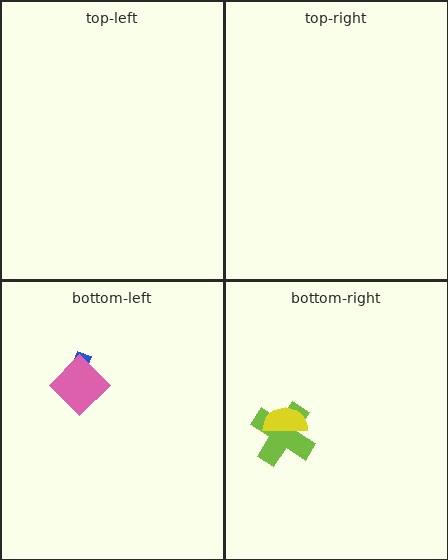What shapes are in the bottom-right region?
The lime cross, the yellow semicircle.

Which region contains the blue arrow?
The bottom-left region.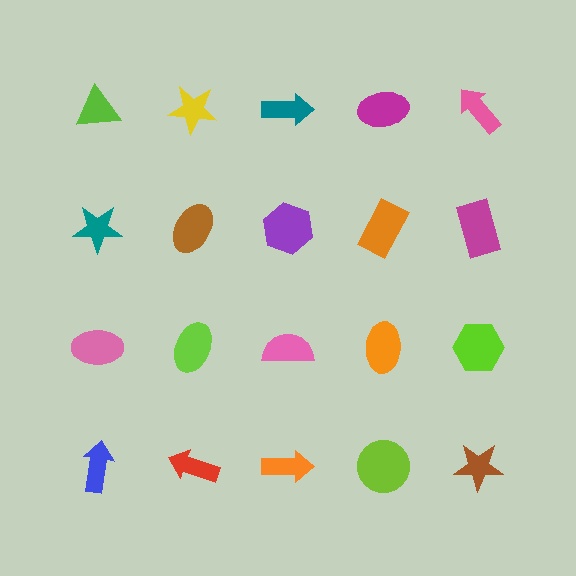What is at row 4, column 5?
A brown star.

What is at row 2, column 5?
A magenta rectangle.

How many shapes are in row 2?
5 shapes.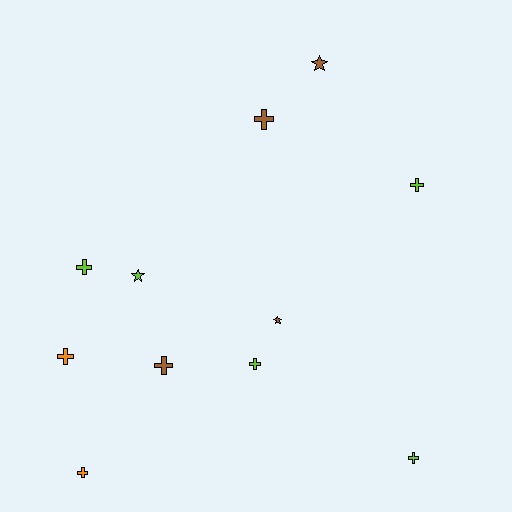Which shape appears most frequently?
Cross, with 8 objects.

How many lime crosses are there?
There are 4 lime crosses.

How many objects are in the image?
There are 11 objects.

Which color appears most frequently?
Lime, with 5 objects.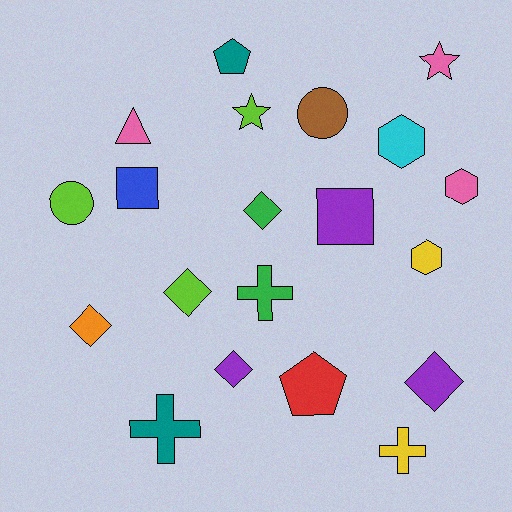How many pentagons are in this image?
There are 2 pentagons.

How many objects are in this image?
There are 20 objects.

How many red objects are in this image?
There is 1 red object.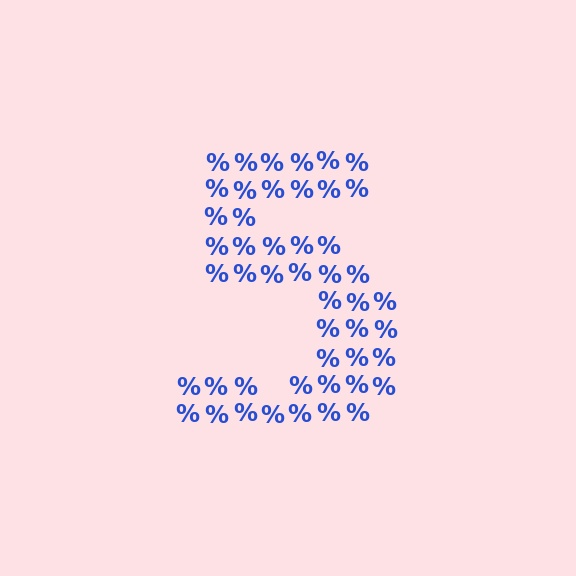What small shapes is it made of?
It is made of small percent signs.